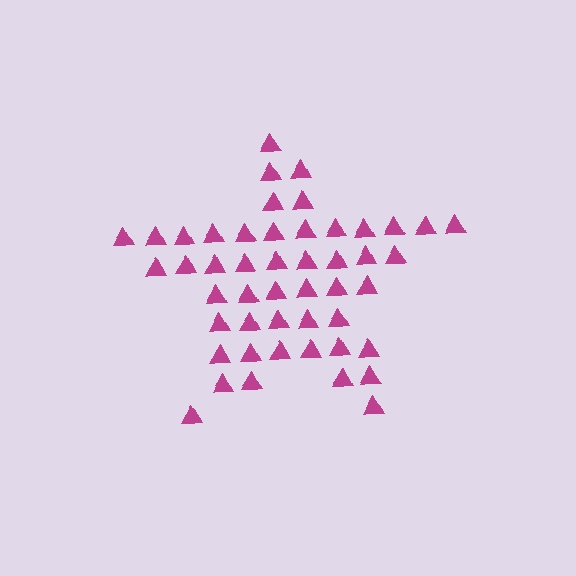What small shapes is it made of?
It is made of small triangles.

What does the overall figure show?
The overall figure shows a star.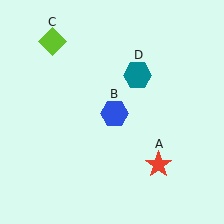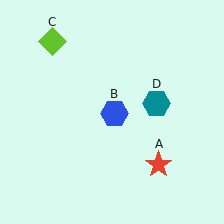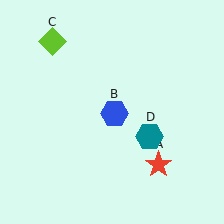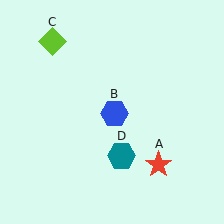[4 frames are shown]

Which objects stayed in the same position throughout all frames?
Red star (object A) and blue hexagon (object B) and lime diamond (object C) remained stationary.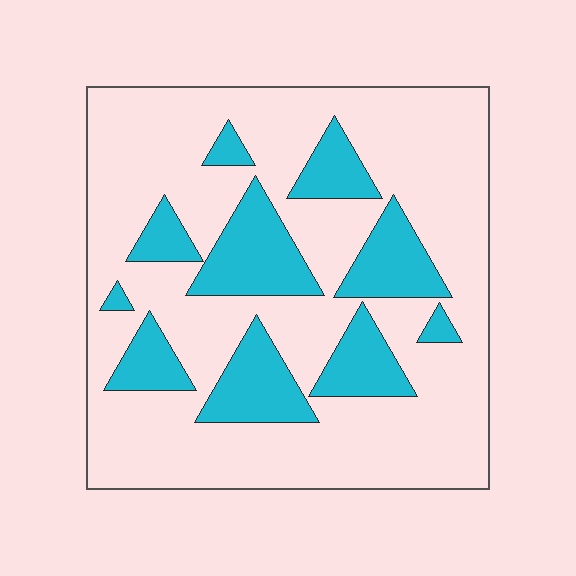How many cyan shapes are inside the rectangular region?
10.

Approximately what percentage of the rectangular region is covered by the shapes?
Approximately 25%.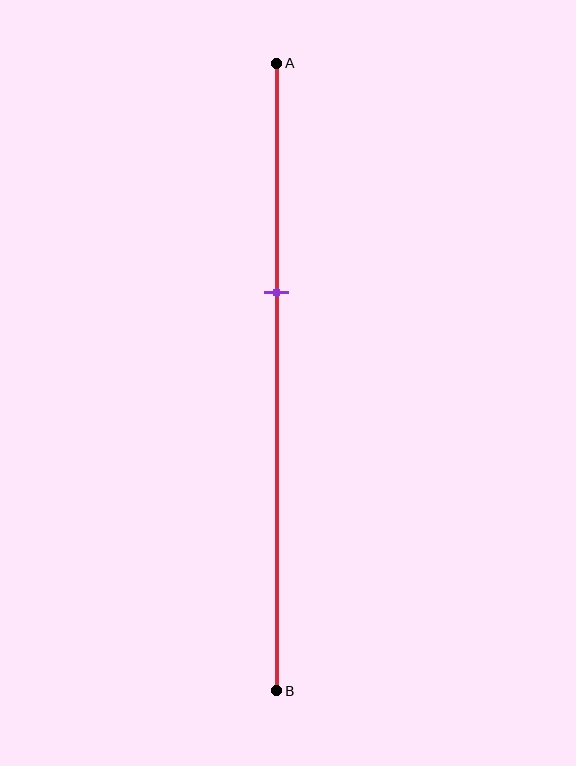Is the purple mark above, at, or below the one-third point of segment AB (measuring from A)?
The purple mark is below the one-third point of segment AB.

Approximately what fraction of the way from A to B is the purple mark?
The purple mark is approximately 35% of the way from A to B.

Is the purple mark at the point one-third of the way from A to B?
No, the mark is at about 35% from A, not at the 33% one-third point.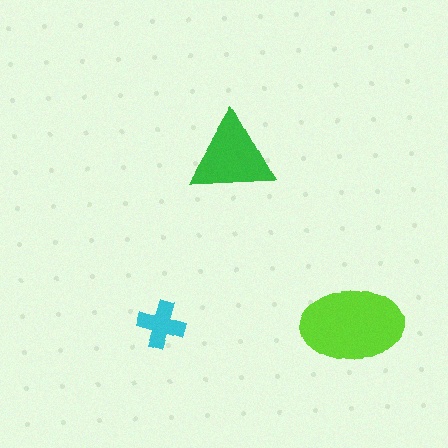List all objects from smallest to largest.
The cyan cross, the green triangle, the lime ellipse.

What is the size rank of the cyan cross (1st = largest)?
3rd.